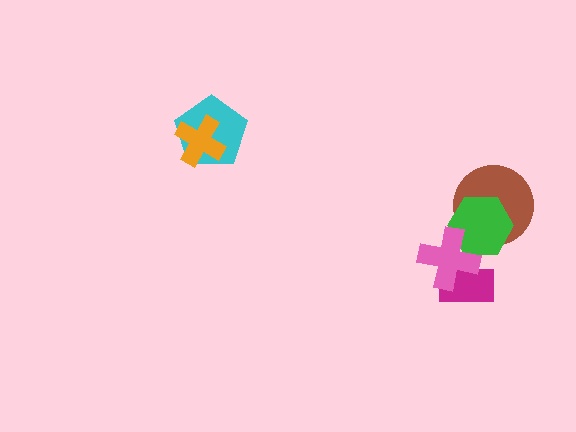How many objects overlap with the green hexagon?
2 objects overlap with the green hexagon.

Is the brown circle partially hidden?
Yes, it is partially covered by another shape.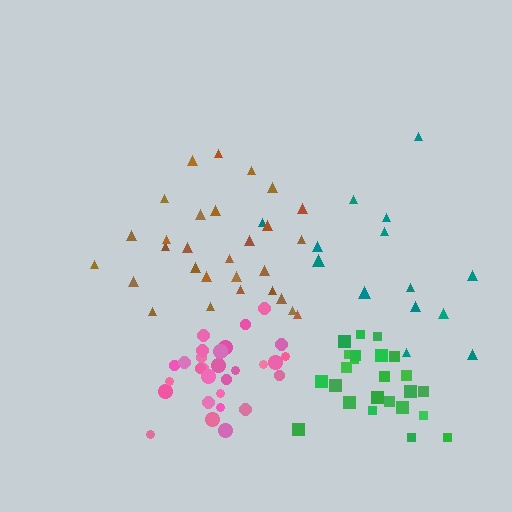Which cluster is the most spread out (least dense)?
Teal.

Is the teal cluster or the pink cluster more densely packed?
Pink.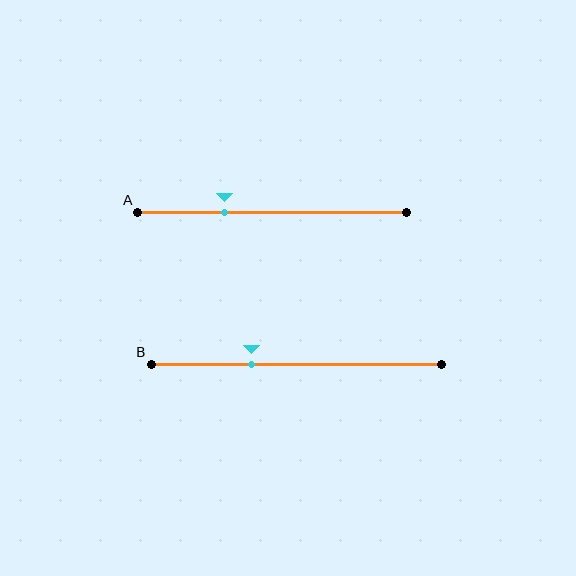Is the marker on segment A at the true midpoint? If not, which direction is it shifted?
No, the marker on segment A is shifted to the left by about 18% of the segment length.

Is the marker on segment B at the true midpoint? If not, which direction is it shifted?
No, the marker on segment B is shifted to the left by about 16% of the segment length.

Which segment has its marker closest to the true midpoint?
Segment B has its marker closest to the true midpoint.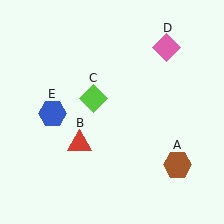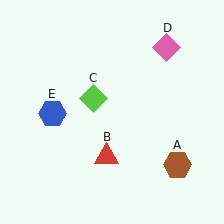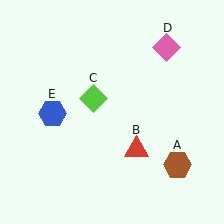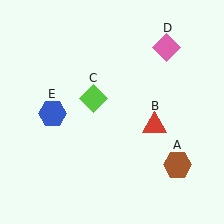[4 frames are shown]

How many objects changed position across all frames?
1 object changed position: red triangle (object B).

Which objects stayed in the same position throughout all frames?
Brown hexagon (object A) and lime diamond (object C) and pink diamond (object D) and blue hexagon (object E) remained stationary.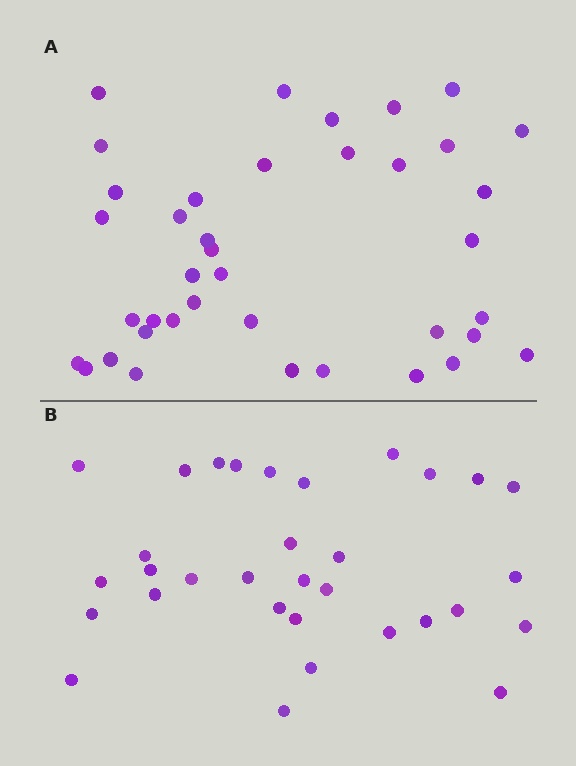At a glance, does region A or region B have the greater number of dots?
Region A (the top region) has more dots.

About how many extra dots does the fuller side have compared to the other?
Region A has roughly 8 or so more dots than region B.